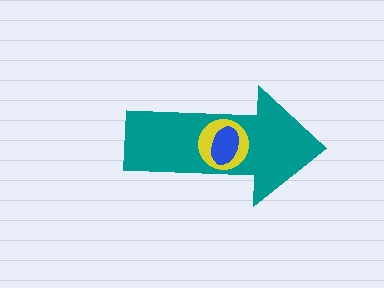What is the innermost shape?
The blue ellipse.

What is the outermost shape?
The teal arrow.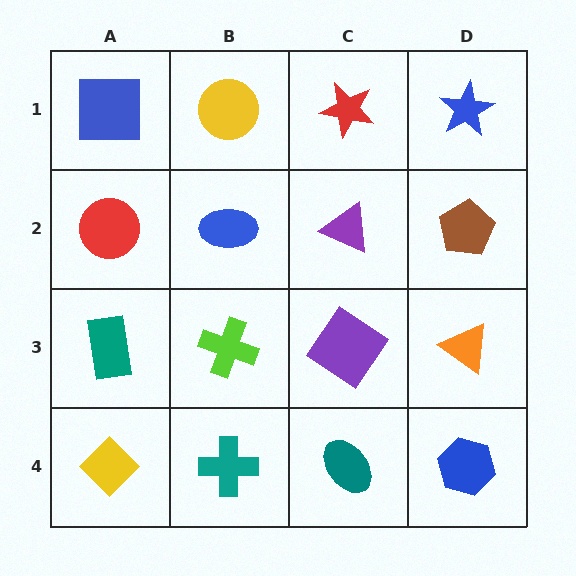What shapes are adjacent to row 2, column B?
A yellow circle (row 1, column B), a lime cross (row 3, column B), a red circle (row 2, column A), a purple triangle (row 2, column C).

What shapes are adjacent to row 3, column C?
A purple triangle (row 2, column C), a teal ellipse (row 4, column C), a lime cross (row 3, column B), an orange triangle (row 3, column D).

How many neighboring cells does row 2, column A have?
3.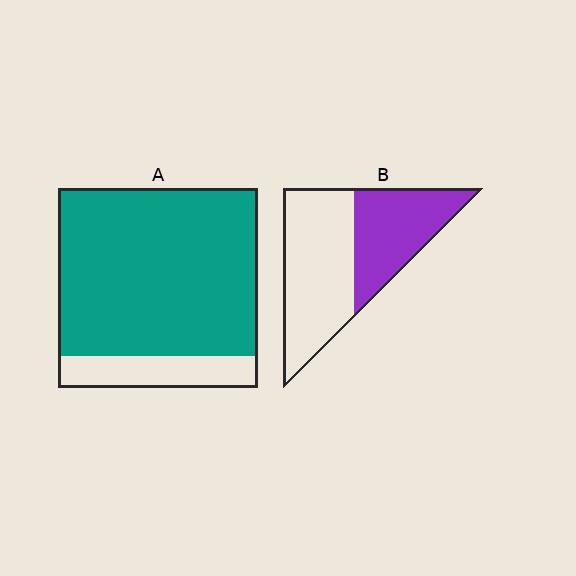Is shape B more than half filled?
No.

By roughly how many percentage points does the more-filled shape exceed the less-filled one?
By roughly 40 percentage points (A over B).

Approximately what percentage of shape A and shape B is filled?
A is approximately 85% and B is approximately 40%.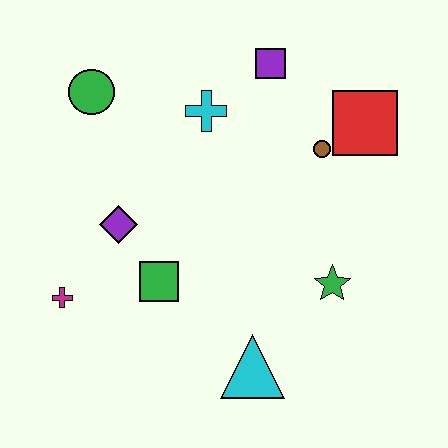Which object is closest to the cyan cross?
The purple square is closest to the cyan cross.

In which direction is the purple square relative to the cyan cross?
The purple square is to the right of the cyan cross.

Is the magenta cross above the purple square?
No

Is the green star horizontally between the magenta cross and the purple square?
No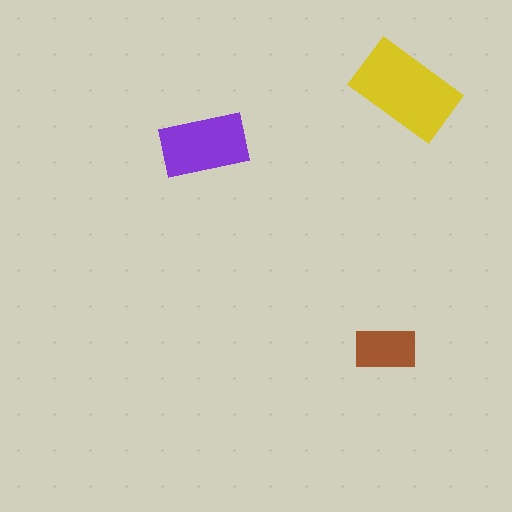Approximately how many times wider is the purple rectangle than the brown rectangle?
About 1.5 times wider.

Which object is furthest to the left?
The purple rectangle is leftmost.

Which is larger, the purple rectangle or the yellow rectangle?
The yellow one.